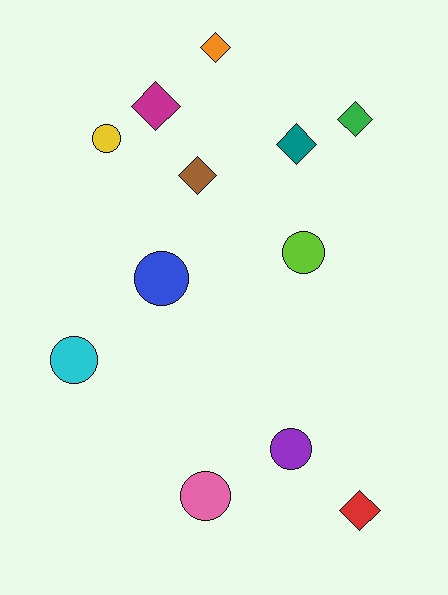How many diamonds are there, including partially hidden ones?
There are 6 diamonds.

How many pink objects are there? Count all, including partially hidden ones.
There is 1 pink object.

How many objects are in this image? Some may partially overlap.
There are 12 objects.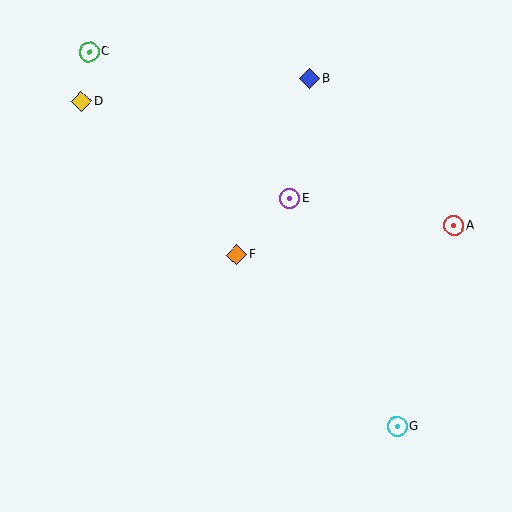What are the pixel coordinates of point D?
Point D is at (81, 101).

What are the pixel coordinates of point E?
Point E is at (289, 198).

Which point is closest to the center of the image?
Point F at (237, 255) is closest to the center.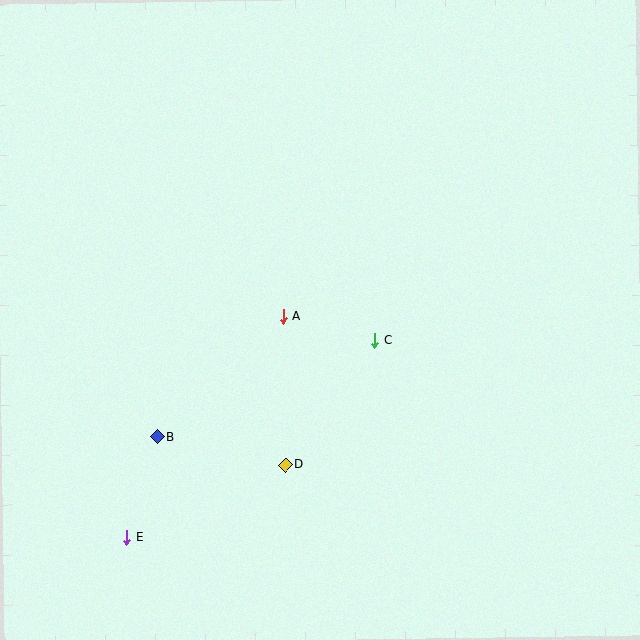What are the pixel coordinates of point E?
Point E is at (127, 537).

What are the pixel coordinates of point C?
Point C is at (375, 340).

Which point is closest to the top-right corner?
Point C is closest to the top-right corner.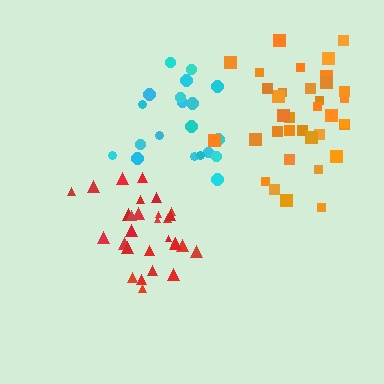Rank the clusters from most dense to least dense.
red, orange, cyan.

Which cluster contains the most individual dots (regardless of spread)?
Orange (35).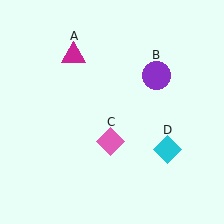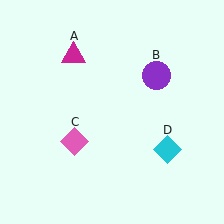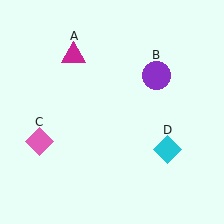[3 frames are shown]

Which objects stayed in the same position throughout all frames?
Magenta triangle (object A) and purple circle (object B) and cyan diamond (object D) remained stationary.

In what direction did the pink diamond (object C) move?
The pink diamond (object C) moved left.